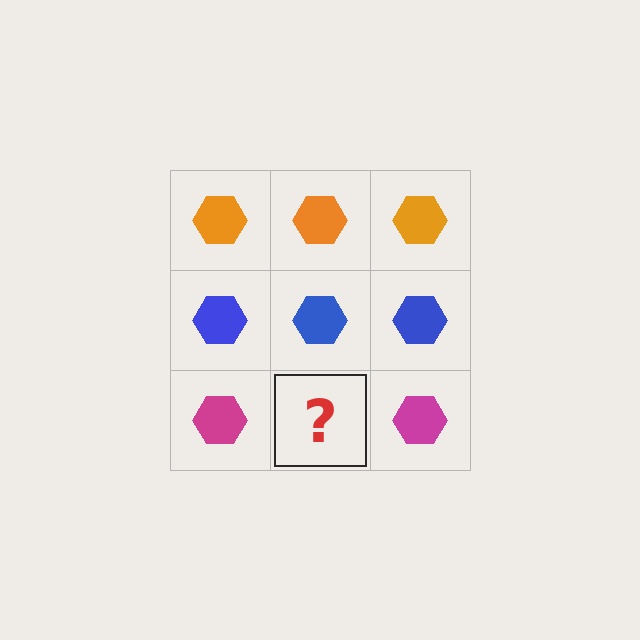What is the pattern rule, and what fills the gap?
The rule is that each row has a consistent color. The gap should be filled with a magenta hexagon.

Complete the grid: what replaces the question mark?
The question mark should be replaced with a magenta hexagon.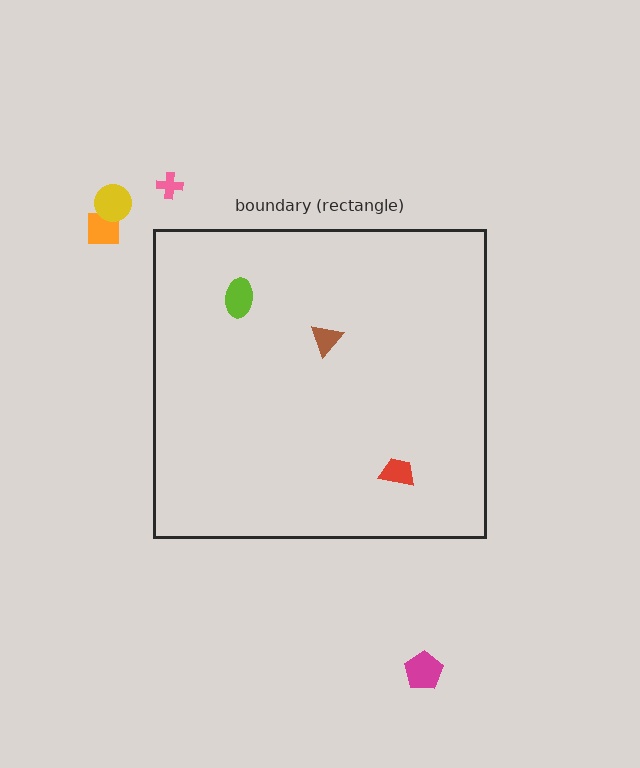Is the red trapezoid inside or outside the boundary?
Inside.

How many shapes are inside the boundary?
3 inside, 4 outside.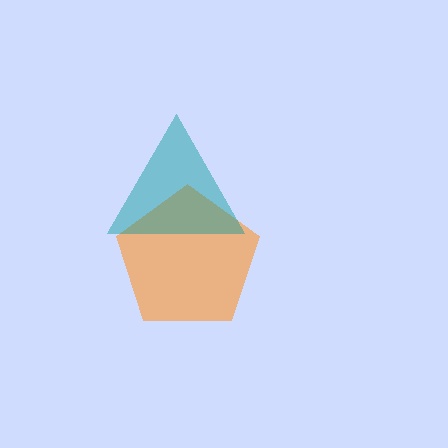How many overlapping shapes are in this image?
There are 2 overlapping shapes in the image.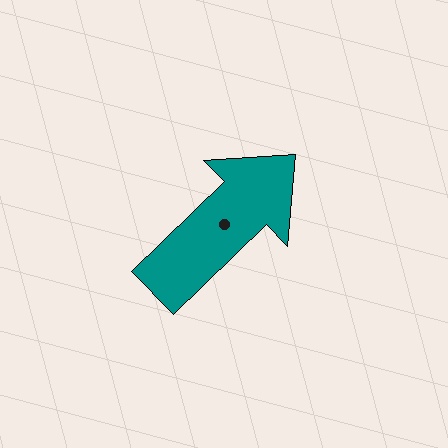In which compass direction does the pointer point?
Northeast.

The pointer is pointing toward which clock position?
Roughly 2 o'clock.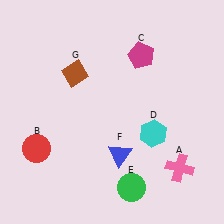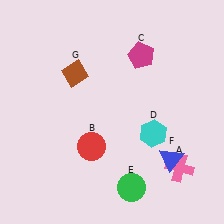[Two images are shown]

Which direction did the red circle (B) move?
The red circle (B) moved right.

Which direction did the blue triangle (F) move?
The blue triangle (F) moved right.